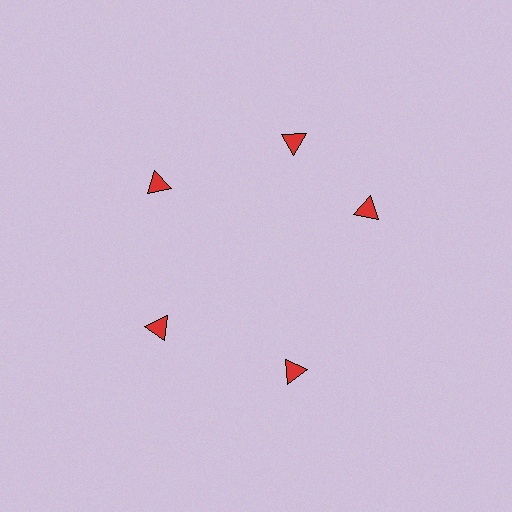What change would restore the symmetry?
The symmetry would be restored by rotating it back into even spacing with its neighbors so that all 5 triangles sit at equal angles and equal distance from the center.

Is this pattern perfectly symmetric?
No. The 5 red triangles are arranged in a ring, but one element near the 3 o'clock position is rotated out of alignment along the ring, breaking the 5-fold rotational symmetry.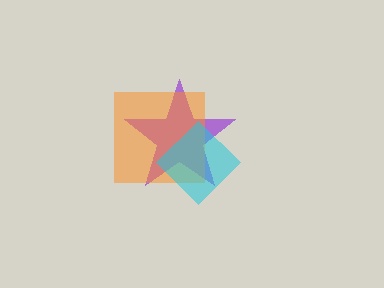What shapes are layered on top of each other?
The layered shapes are: a purple star, an orange square, a cyan diamond.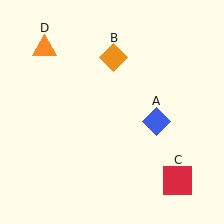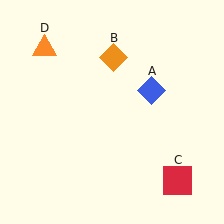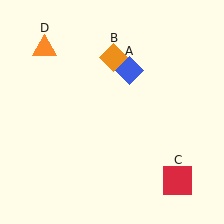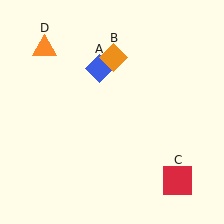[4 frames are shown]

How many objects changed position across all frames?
1 object changed position: blue diamond (object A).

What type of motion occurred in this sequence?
The blue diamond (object A) rotated counterclockwise around the center of the scene.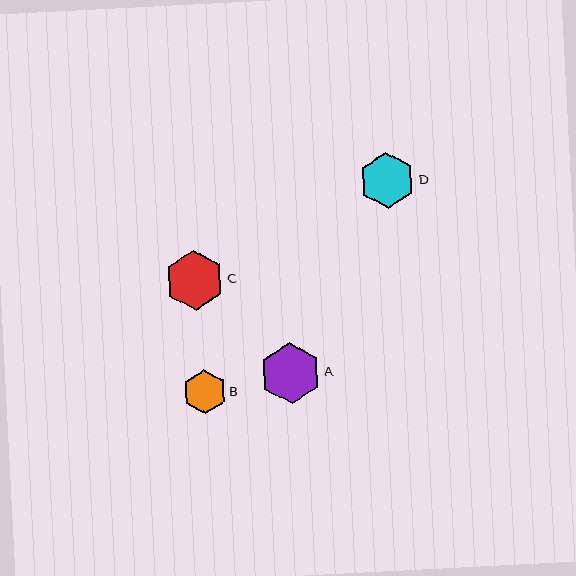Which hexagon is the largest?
Hexagon A is the largest with a size of approximately 61 pixels.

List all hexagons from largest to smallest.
From largest to smallest: A, C, D, B.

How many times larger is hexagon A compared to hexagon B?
Hexagon A is approximately 1.4 times the size of hexagon B.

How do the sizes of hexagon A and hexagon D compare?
Hexagon A and hexagon D are approximately the same size.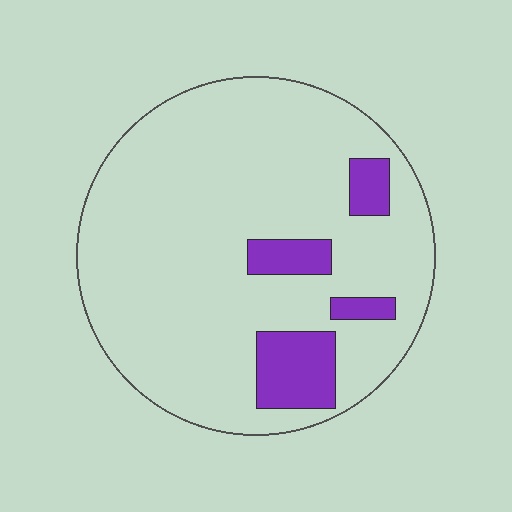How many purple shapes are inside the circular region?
4.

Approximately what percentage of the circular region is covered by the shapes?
Approximately 15%.